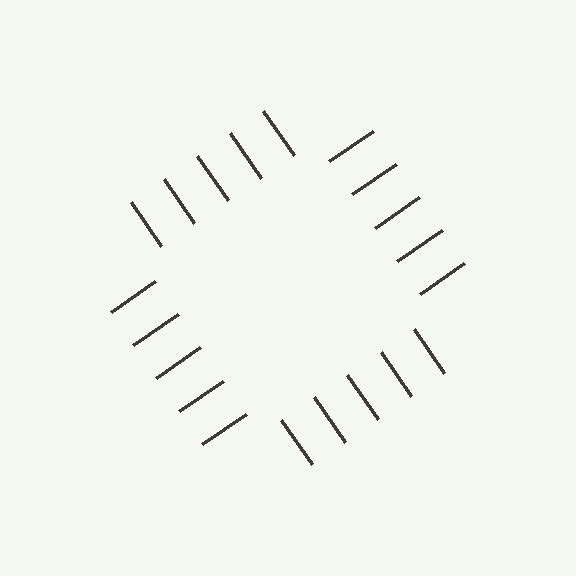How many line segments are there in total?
20 — 5 along each of the 4 edges.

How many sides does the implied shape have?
4 sides — the line-ends trace a square.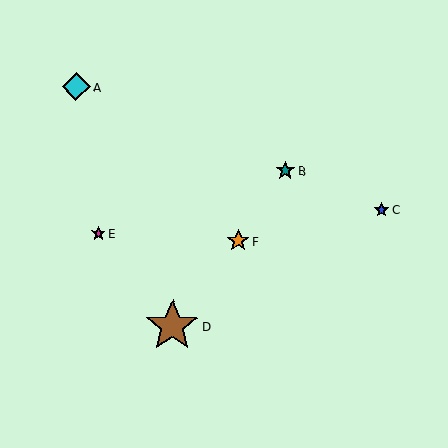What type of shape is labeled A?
Shape A is a cyan diamond.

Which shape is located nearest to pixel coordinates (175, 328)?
The brown star (labeled D) at (172, 326) is nearest to that location.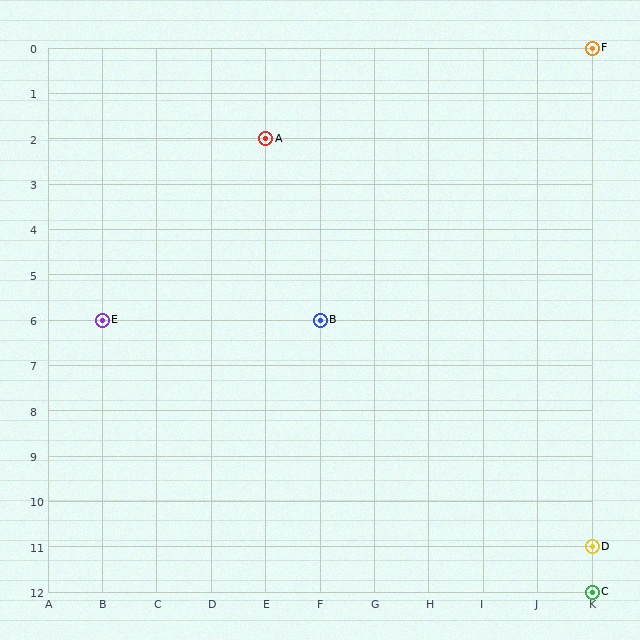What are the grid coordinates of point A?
Point A is at grid coordinates (E, 2).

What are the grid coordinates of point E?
Point E is at grid coordinates (B, 6).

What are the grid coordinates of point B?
Point B is at grid coordinates (F, 6).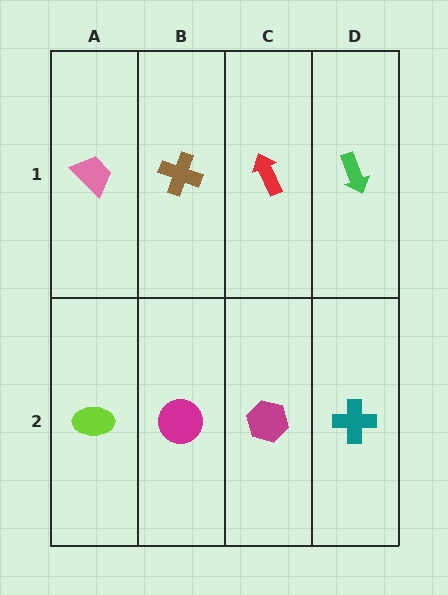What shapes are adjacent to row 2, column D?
A green arrow (row 1, column D), a magenta hexagon (row 2, column C).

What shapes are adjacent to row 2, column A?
A pink trapezoid (row 1, column A), a magenta circle (row 2, column B).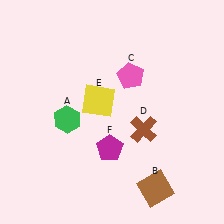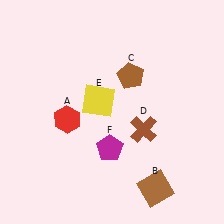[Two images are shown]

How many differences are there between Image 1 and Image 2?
There are 2 differences between the two images.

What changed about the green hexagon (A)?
In Image 1, A is green. In Image 2, it changed to red.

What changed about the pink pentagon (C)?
In Image 1, C is pink. In Image 2, it changed to brown.